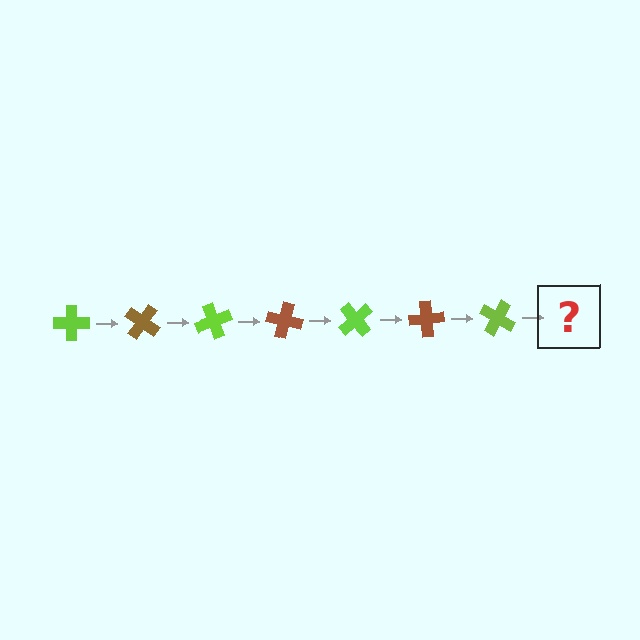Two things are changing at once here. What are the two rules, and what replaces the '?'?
The two rules are that it rotates 35 degrees each step and the color cycles through lime and brown. The '?' should be a brown cross, rotated 245 degrees from the start.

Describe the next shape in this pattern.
It should be a brown cross, rotated 245 degrees from the start.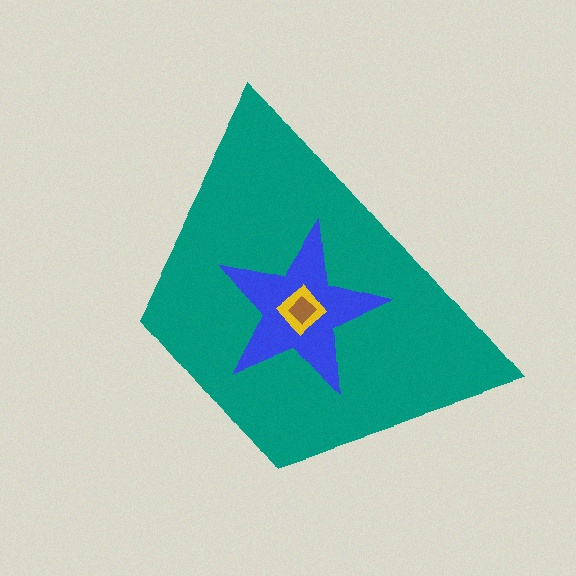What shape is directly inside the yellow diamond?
The brown diamond.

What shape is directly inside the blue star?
The yellow diamond.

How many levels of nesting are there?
4.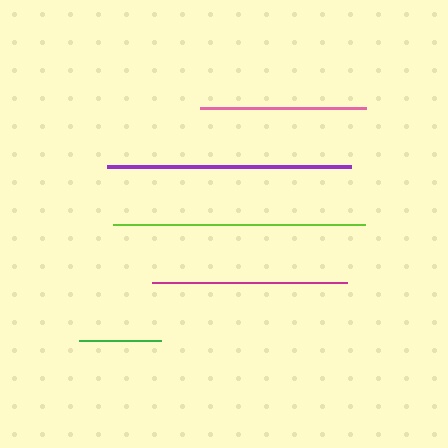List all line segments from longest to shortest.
From longest to shortest: lime, purple, magenta, pink, green.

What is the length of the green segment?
The green segment is approximately 82 pixels long.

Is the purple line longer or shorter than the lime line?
The lime line is longer than the purple line.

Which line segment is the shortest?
The green line is the shortest at approximately 82 pixels.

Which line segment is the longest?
The lime line is the longest at approximately 251 pixels.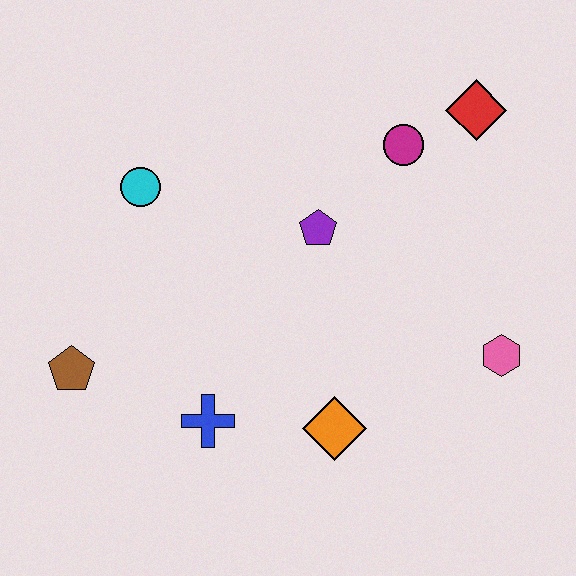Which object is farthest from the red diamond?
The brown pentagon is farthest from the red diamond.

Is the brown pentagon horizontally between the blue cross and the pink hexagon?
No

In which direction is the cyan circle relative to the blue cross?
The cyan circle is above the blue cross.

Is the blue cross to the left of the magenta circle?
Yes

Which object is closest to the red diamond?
The magenta circle is closest to the red diamond.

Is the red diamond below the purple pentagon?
No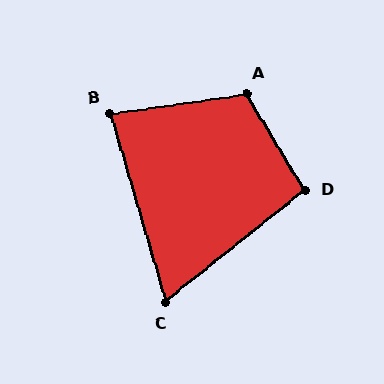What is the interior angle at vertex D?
Approximately 98 degrees (obtuse).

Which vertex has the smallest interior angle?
C, at approximately 68 degrees.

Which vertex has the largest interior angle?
A, at approximately 112 degrees.